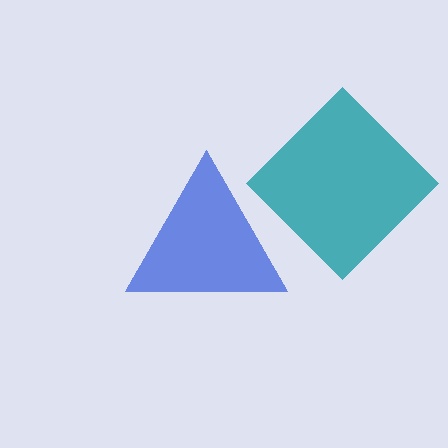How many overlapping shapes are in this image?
There are 2 overlapping shapes in the image.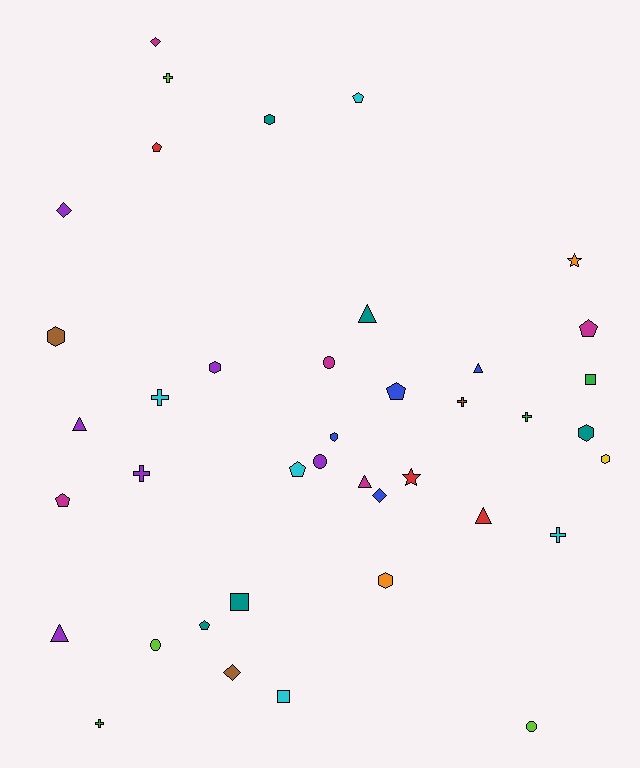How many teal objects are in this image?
There are 5 teal objects.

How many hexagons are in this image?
There are 7 hexagons.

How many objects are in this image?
There are 40 objects.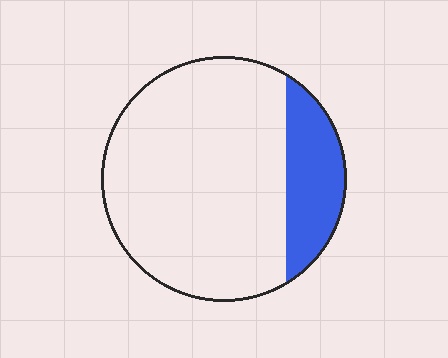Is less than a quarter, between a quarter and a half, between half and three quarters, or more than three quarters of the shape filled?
Less than a quarter.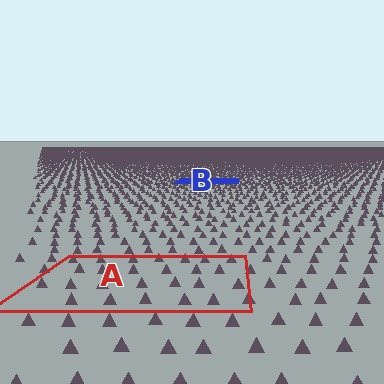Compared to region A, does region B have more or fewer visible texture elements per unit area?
Region B has more texture elements per unit area — they are packed more densely because it is farther away.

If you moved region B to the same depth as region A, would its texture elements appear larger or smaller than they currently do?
They would appear larger. At a closer depth, the same texture elements are projected at a bigger on-screen size.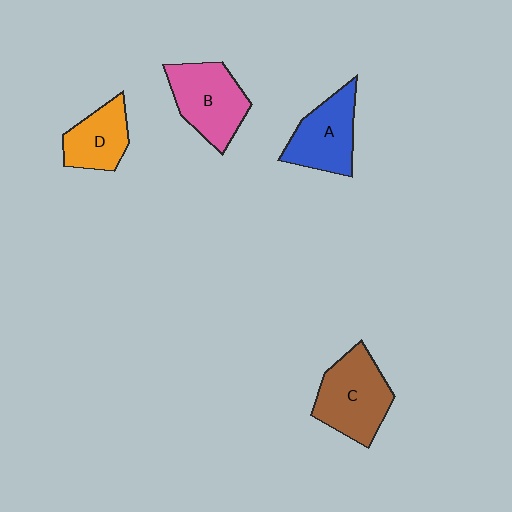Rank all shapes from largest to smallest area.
From largest to smallest: C (brown), B (pink), A (blue), D (orange).